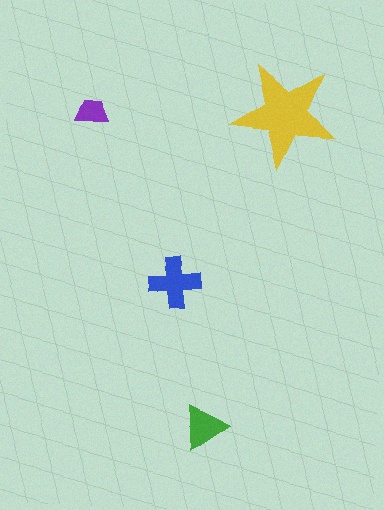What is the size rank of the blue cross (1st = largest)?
2nd.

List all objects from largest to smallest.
The yellow star, the blue cross, the green triangle, the purple trapezoid.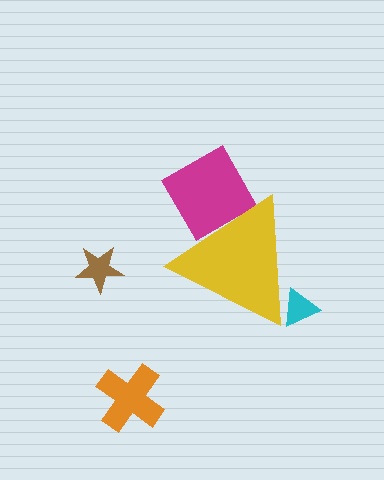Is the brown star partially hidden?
No, the brown star is fully visible.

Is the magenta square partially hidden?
Yes, the magenta square is partially hidden behind the yellow triangle.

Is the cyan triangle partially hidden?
Yes, the cyan triangle is partially hidden behind the yellow triangle.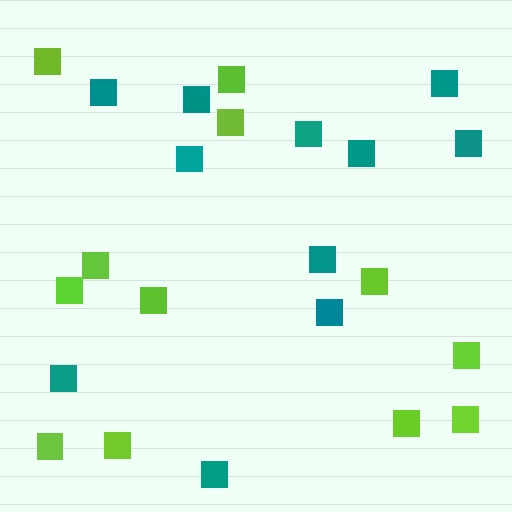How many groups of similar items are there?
There are 2 groups: one group of lime squares (12) and one group of teal squares (11).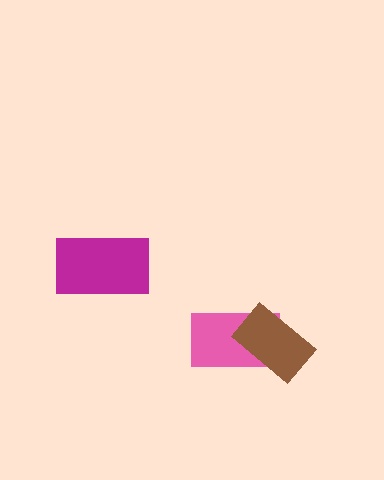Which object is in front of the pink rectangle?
The brown rectangle is in front of the pink rectangle.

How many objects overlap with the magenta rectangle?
0 objects overlap with the magenta rectangle.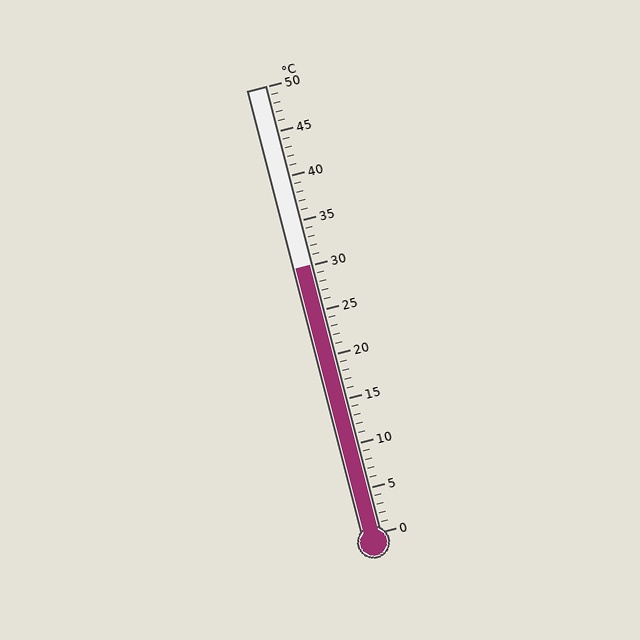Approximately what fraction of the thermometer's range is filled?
The thermometer is filled to approximately 60% of its range.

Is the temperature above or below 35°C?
The temperature is below 35°C.